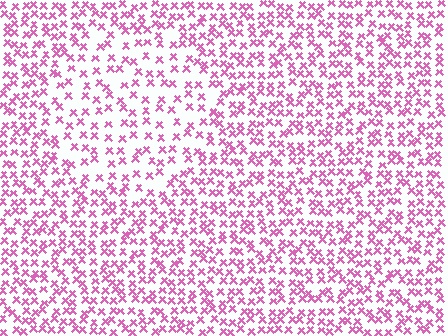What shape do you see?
I see a circle.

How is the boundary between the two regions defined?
The boundary is defined by a change in element density (approximately 1.7x ratio). All elements are the same color, size, and shape.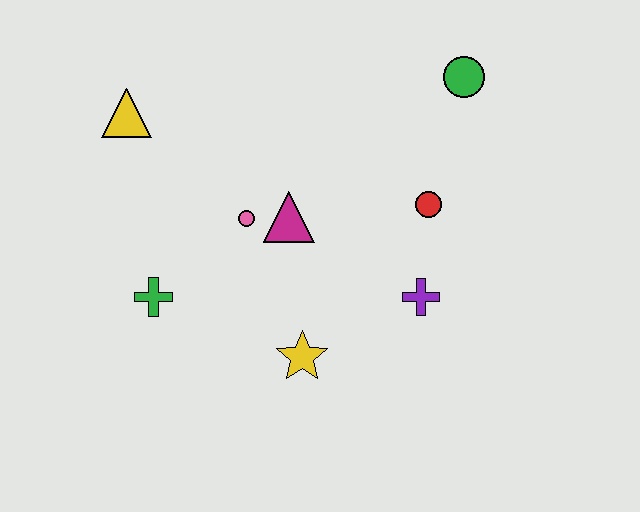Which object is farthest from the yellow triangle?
The purple cross is farthest from the yellow triangle.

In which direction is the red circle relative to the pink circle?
The red circle is to the right of the pink circle.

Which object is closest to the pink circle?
The magenta triangle is closest to the pink circle.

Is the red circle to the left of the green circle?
Yes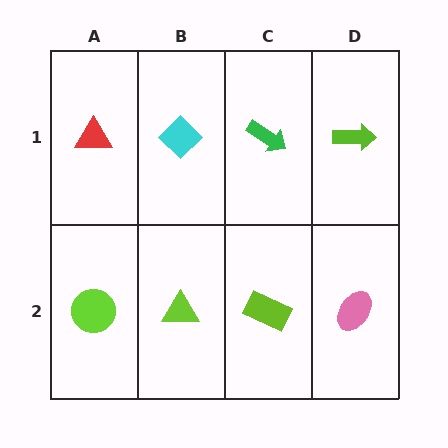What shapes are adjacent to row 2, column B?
A cyan diamond (row 1, column B), a lime circle (row 2, column A), a lime rectangle (row 2, column C).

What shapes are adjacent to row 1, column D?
A pink ellipse (row 2, column D), a green arrow (row 1, column C).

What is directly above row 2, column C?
A green arrow.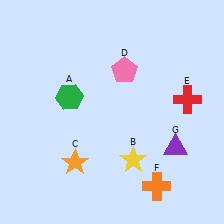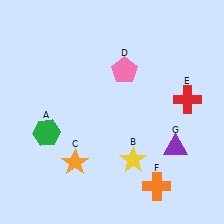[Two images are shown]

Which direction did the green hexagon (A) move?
The green hexagon (A) moved down.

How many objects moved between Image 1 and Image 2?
1 object moved between the two images.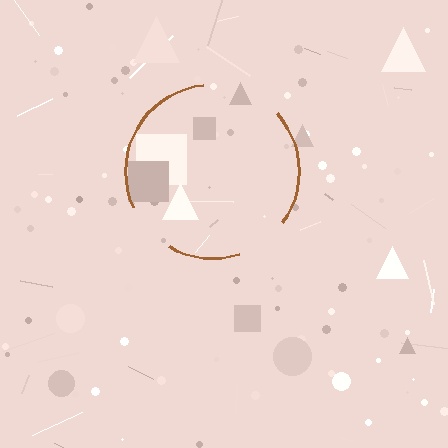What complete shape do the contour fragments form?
The contour fragments form a circle.